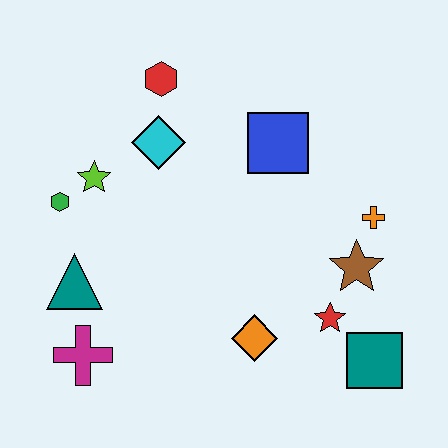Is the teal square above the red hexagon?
No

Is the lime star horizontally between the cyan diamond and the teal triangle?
Yes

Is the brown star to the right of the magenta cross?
Yes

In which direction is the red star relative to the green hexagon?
The red star is to the right of the green hexagon.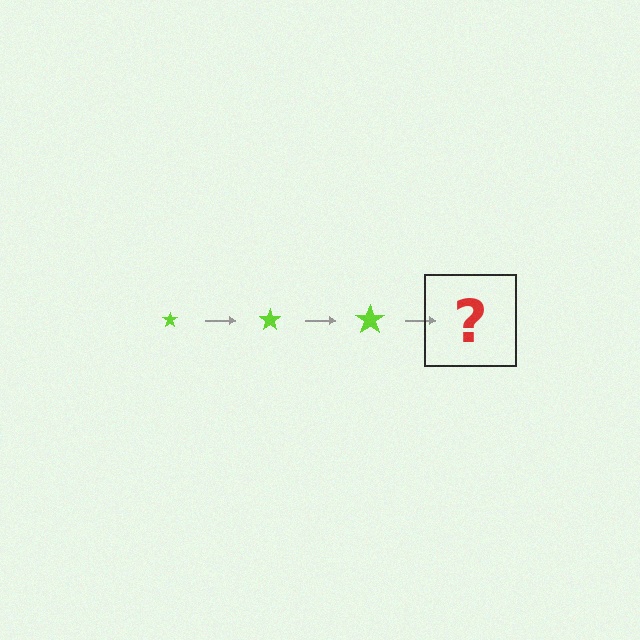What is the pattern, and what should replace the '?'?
The pattern is that the star gets progressively larger each step. The '?' should be a lime star, larger than the previous one.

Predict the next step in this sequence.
The next step is a lime star, larger than the previous one.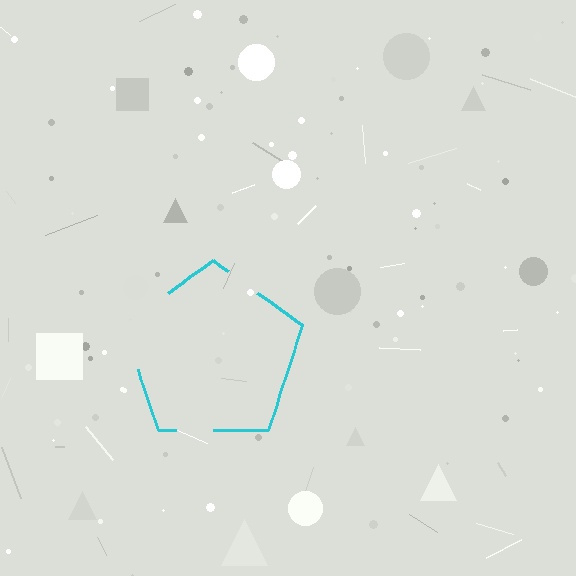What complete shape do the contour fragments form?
The contour fragments form a pentagon.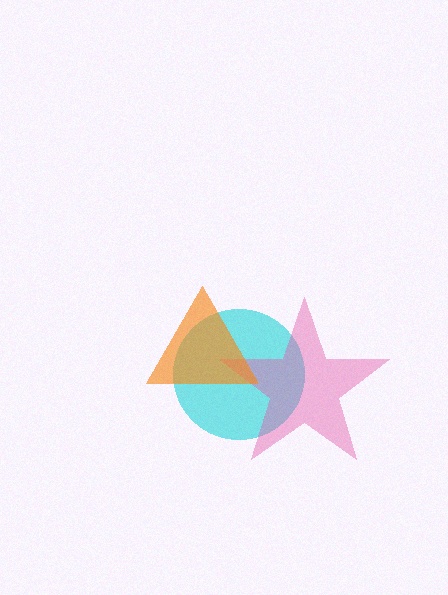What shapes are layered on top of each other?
The layered shapes are: a cyan circle, a pink star, an orange triangle.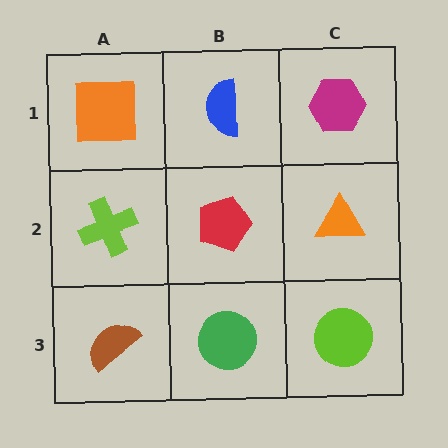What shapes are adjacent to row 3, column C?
An orange triangle (row 2, column C), a green circle (row 3, column B).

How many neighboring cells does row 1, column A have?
2.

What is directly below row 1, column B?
A red pentagon.